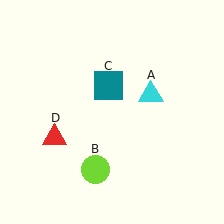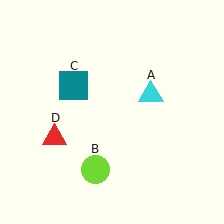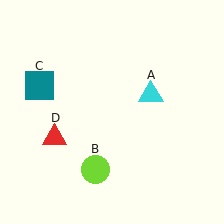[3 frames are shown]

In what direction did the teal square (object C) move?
The teal square (object C) moved left.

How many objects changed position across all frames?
1 object changed position: teal square (object C).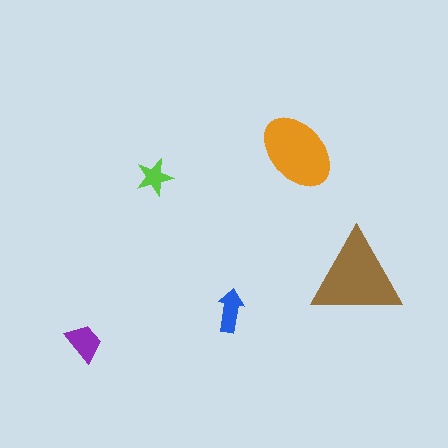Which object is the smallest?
The lime star.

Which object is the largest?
The brown triangle.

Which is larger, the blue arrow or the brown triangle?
The brown triangle.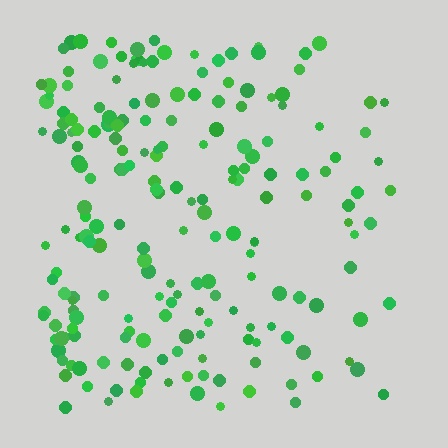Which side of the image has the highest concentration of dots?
The left.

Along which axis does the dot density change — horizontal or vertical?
Horizontal.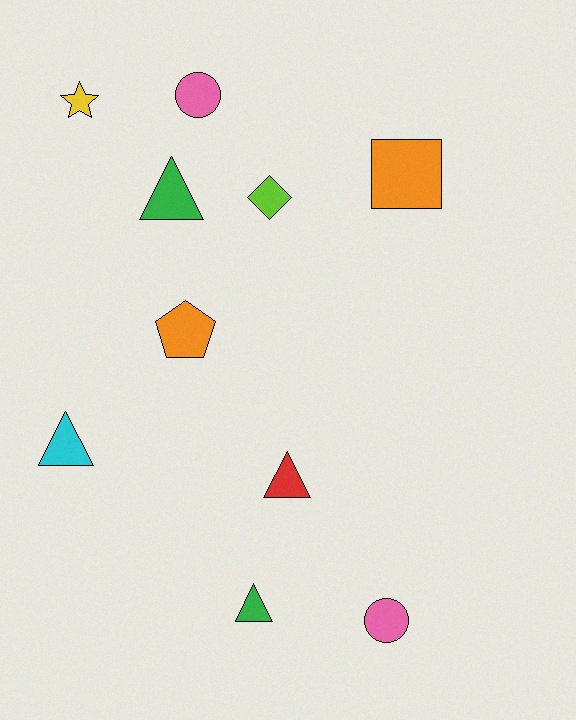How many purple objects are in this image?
There are no purple objects.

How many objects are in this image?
There are 10 objects.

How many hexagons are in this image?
There are no hexagons.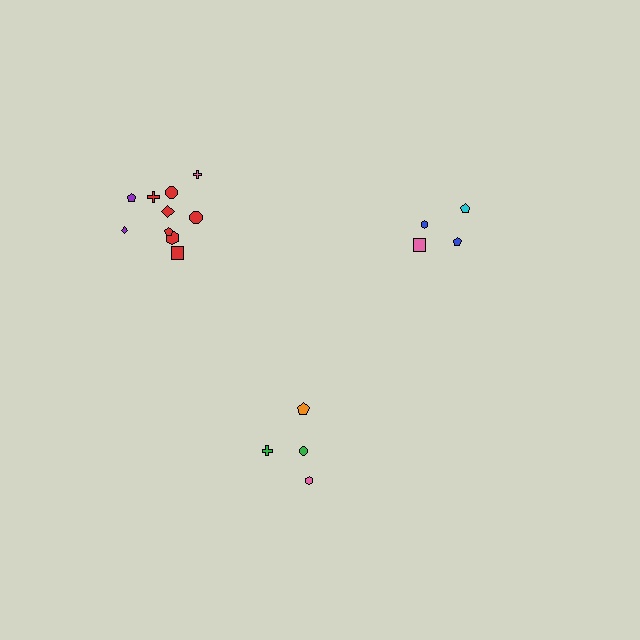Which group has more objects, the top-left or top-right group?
The top-left group.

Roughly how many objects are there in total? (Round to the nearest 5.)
Roughly 20 objects in total.